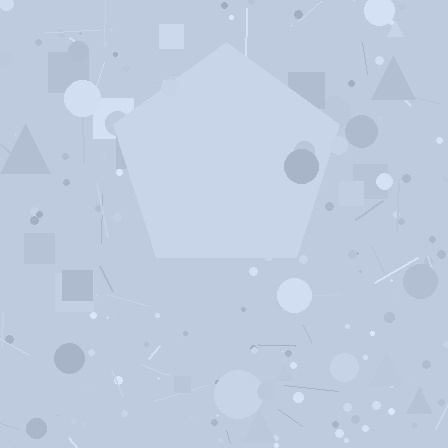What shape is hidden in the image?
A pentagon is hidden in the image.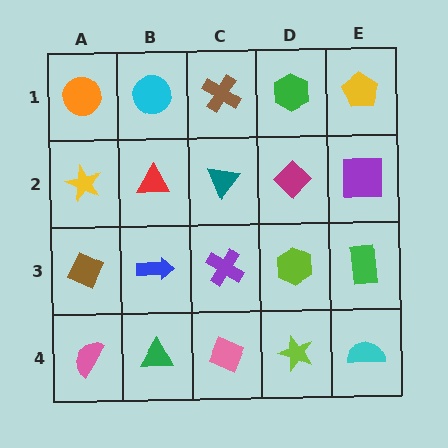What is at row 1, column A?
An orange circle.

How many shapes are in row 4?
5 shapes.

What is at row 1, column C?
A brown cross.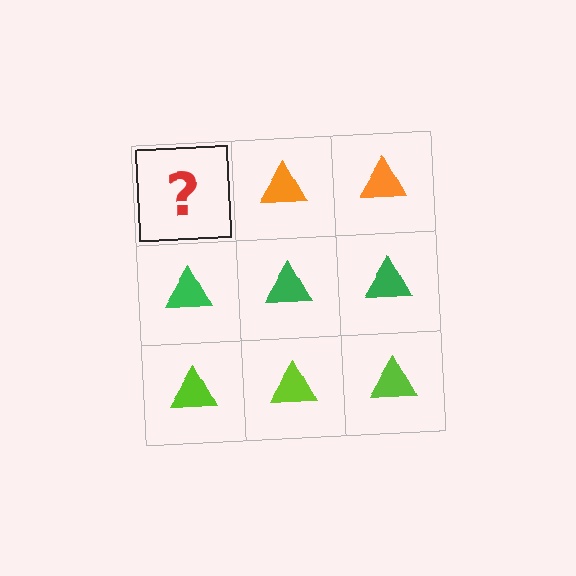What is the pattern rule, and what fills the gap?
The rule is that each row has a consistent color. The gap should be filled with an orange triangle.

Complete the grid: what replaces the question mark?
The question mark should be replaced with an orange triangle.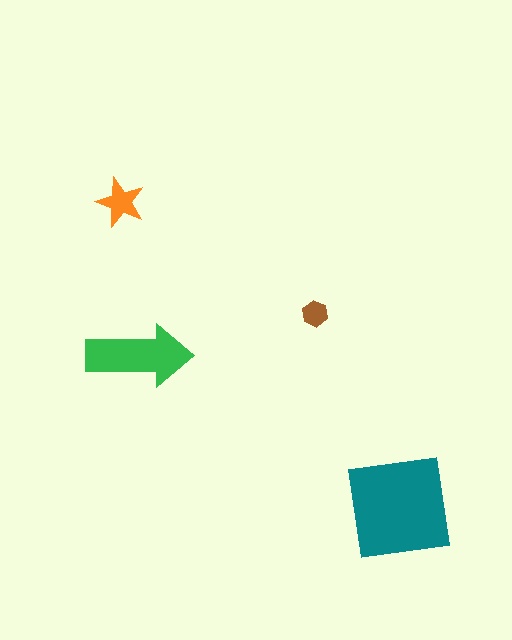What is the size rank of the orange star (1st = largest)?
3rd.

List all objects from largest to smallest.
The teal square, the green arrow, the orange star, the brown hexagon.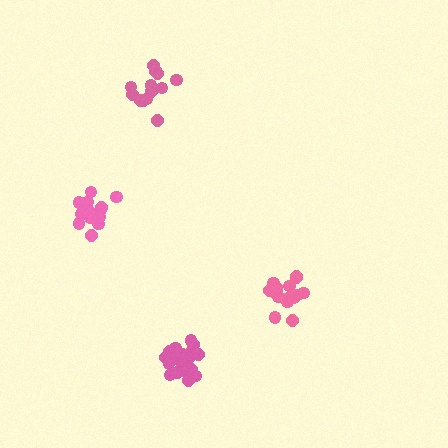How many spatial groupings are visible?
There are 4 spatial groupings.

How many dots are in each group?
Group 1: 14 dots, Group 2: 14 dots, Group 3: 17 dots, Group 4: 20 dots (65 total).